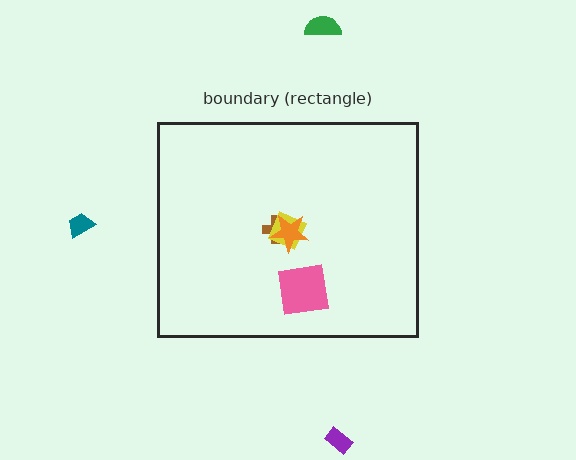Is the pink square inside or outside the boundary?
Inside.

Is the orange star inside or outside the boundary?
Inside.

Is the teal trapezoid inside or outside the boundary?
Outside.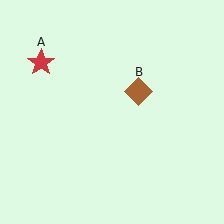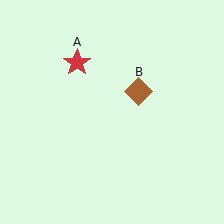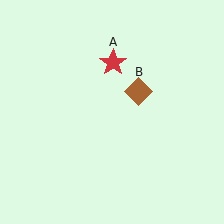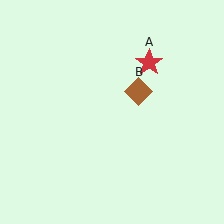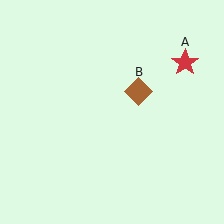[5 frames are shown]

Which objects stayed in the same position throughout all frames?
Brown diamond (object B) remained stationary.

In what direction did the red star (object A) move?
The red star (object A) moved right.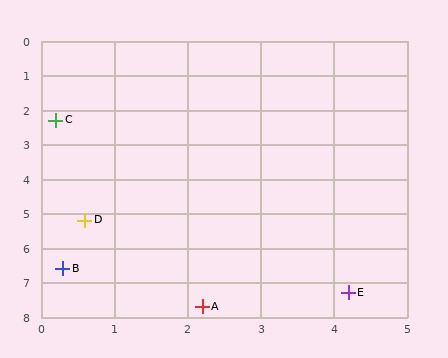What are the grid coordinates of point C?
Point C is at approximately (0.2, 2.3).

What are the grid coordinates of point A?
Point A is at approximately (2.2, 7.7).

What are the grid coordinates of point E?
Point E is at approximately (4.2, 7.3).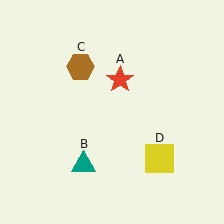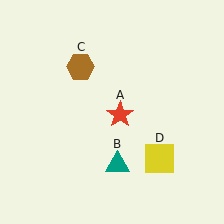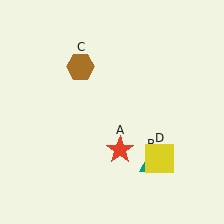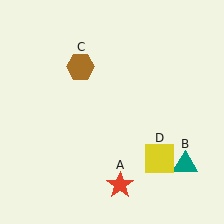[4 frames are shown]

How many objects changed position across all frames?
2 objects changed position: red star (object A), teal triangle (object B).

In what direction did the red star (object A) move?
The red star (object A) moved down.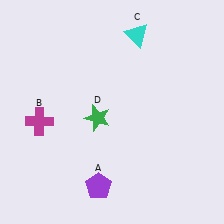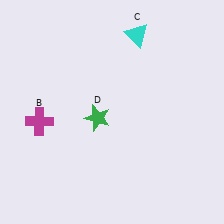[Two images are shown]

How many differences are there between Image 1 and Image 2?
There is 1 difference between the two images.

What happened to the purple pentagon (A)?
The purple pentagon (A) was removed in Image 2. It was in the bottom-left area of Image 1.